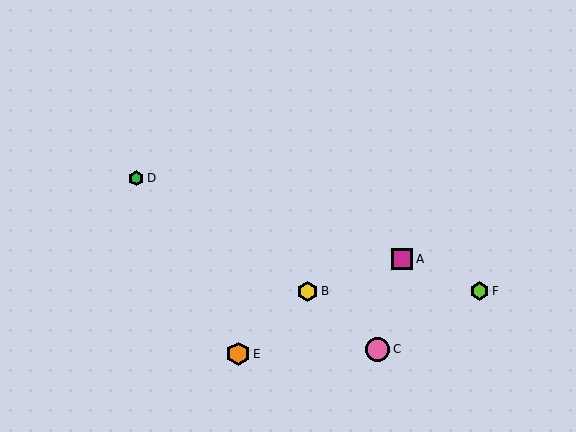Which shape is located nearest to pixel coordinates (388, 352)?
The pink circle (labeled C) at (377, 349) is nearest to that location.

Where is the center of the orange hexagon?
The center of the orange hexagon is at (238, 354).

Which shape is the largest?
The pink circle (labeled C) is the largest.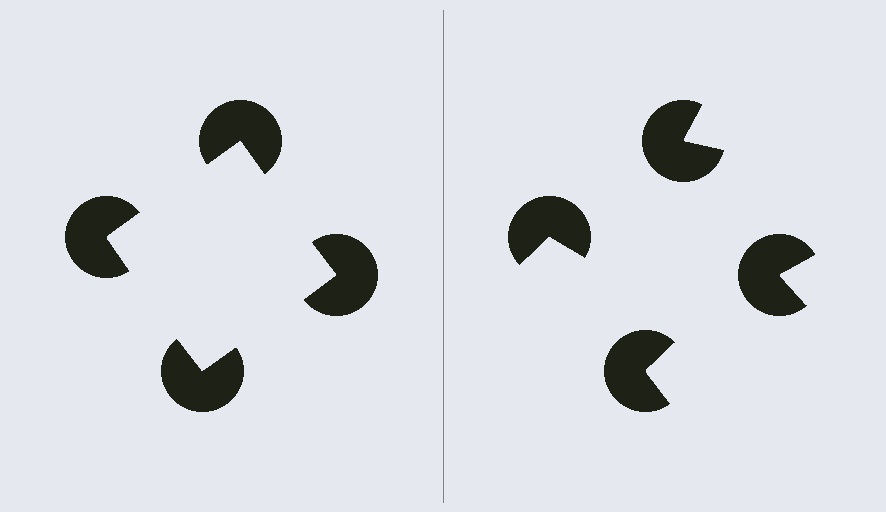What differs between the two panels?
The pac-man discs are positioned identically on both sides; only the wedge orientations differ. On the left they align to a square; on the right they are misaligned.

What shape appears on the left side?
An illusory square.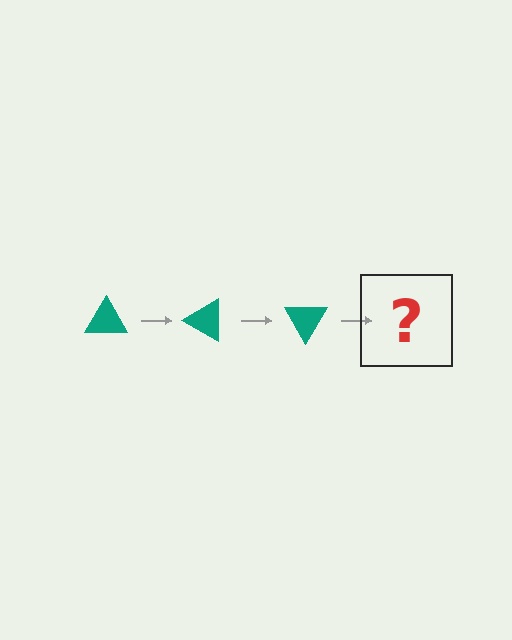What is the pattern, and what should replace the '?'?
The pattern is that the triangle rotates 30 degrees each step. The '?' should be a teal triangle rotated 90 degrees.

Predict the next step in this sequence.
The next step is a teal triangle rotated 90 degrees.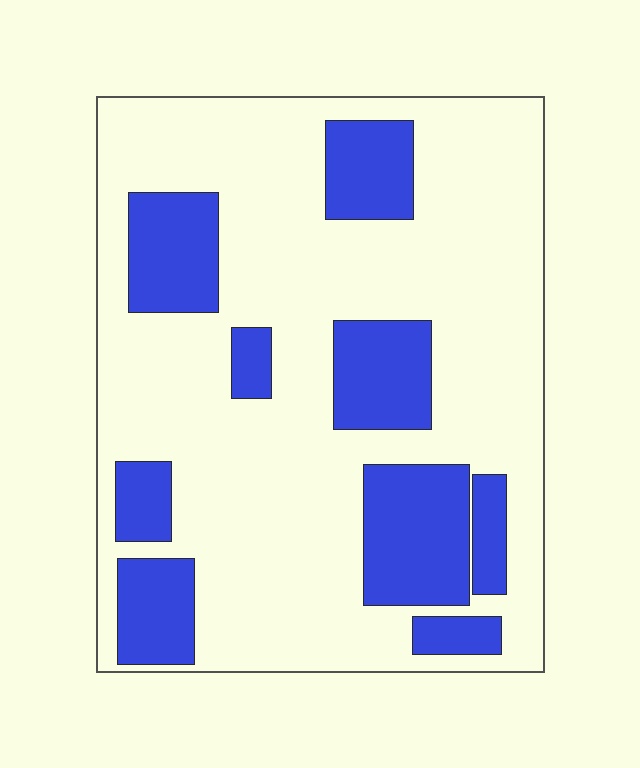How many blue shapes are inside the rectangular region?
9.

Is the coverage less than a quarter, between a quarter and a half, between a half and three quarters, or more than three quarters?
Between a quarter and a half.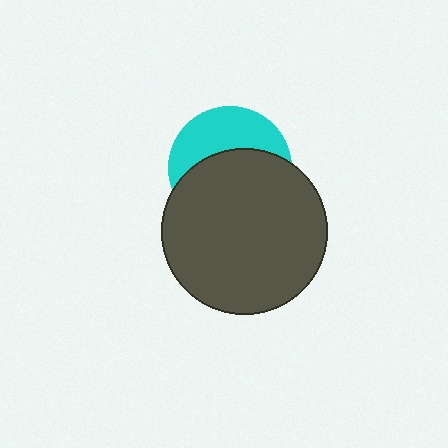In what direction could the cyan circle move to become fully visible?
The cyan circle could move up. That would shift it out from behind the dark gray circle entirely.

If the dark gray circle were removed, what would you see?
You would see the complete cyan circle.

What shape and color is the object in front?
The object in front is a dark gray circle.